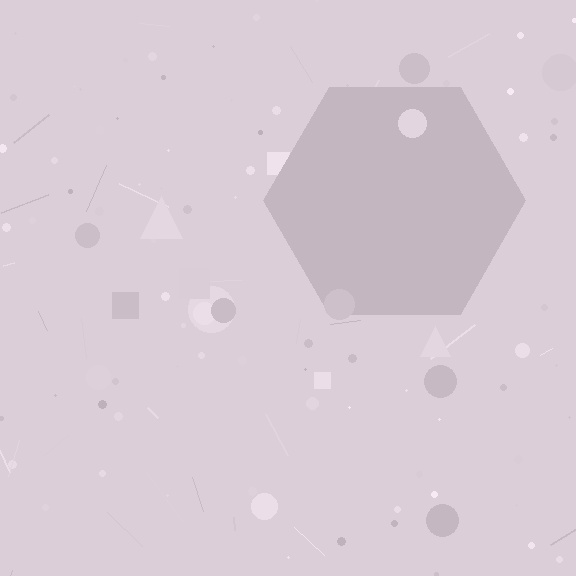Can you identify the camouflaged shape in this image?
The camouflaged shape is a hexagon.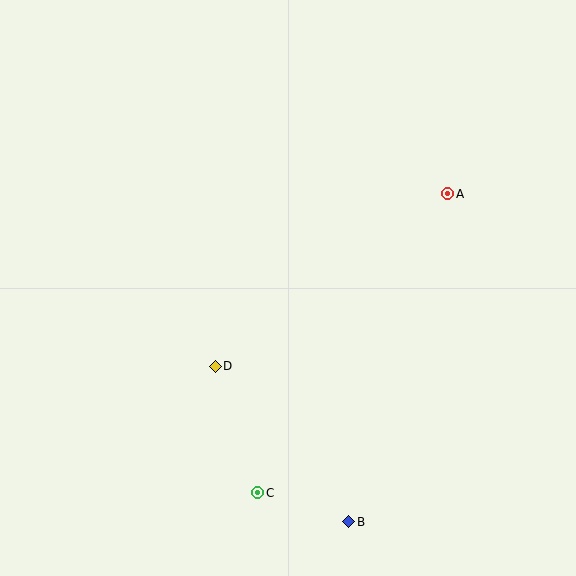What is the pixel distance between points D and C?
The distance between D and C is 134 pixels.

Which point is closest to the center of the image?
Point D at (215, 366) is closest to the center.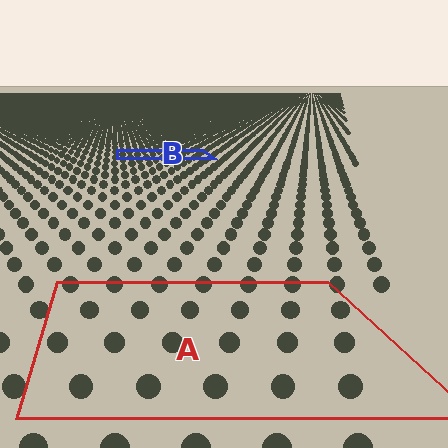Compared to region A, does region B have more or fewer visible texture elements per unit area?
Region B has more texture elements per unit area — they are packed more densely because it is farther away.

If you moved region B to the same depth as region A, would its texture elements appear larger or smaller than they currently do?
They would appear larger. At a closer depth, the same texture elements are projected at a bigger on-screen size.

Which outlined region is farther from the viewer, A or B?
Region B is farther from the viewer — the texture elements inside it appear smaller and more densely packed.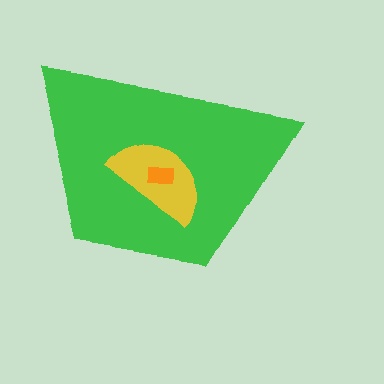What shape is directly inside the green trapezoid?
The yellow semicircle.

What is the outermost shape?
The green trapezoid.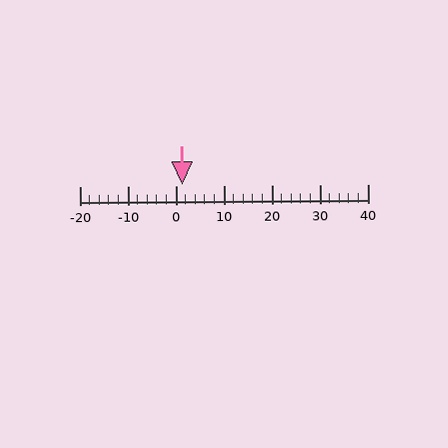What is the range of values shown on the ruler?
The ruler shows values from -20 to 40.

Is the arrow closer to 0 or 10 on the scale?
The arrow is closer to 0.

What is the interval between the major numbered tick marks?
The major tick marks are spaced 10 units apart.